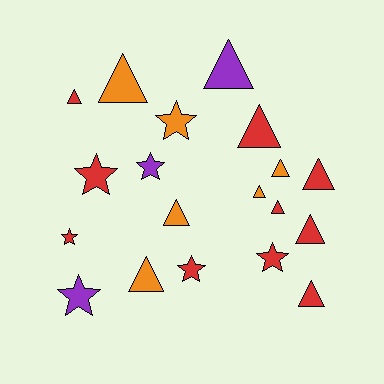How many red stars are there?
There are 4 red stars.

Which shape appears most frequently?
Triangle, with 12 objects.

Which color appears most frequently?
Red, with 10 objects.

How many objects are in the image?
There are 19 objects.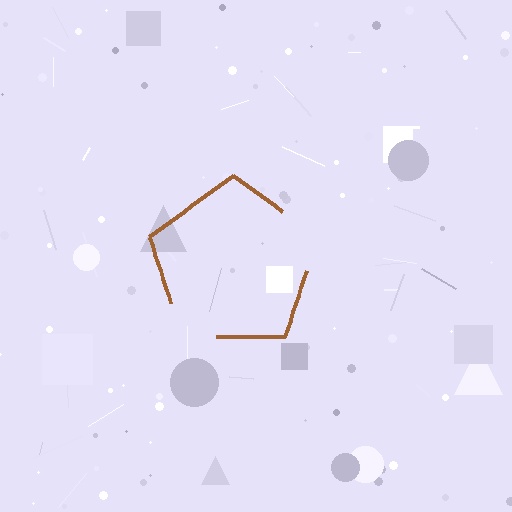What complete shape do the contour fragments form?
The contour fragments form a pentagon.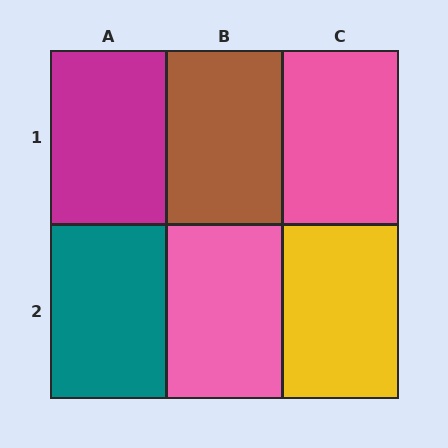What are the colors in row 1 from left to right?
Magenta, brown, pink.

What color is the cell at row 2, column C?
Yellow.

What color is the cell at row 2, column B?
Pink.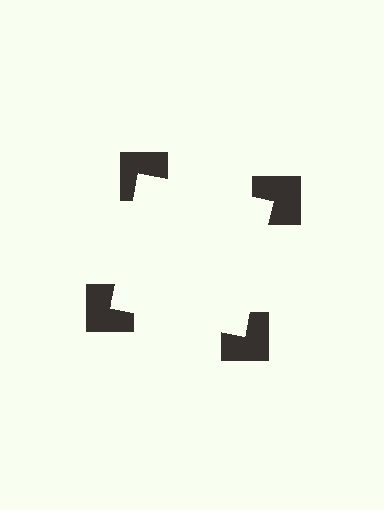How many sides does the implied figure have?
4 sides.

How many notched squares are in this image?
There are 4 — one at each vertex of the illusory square.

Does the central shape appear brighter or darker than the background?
It typically appears slightly brighter than the background, even though no actual brightness change is drawn.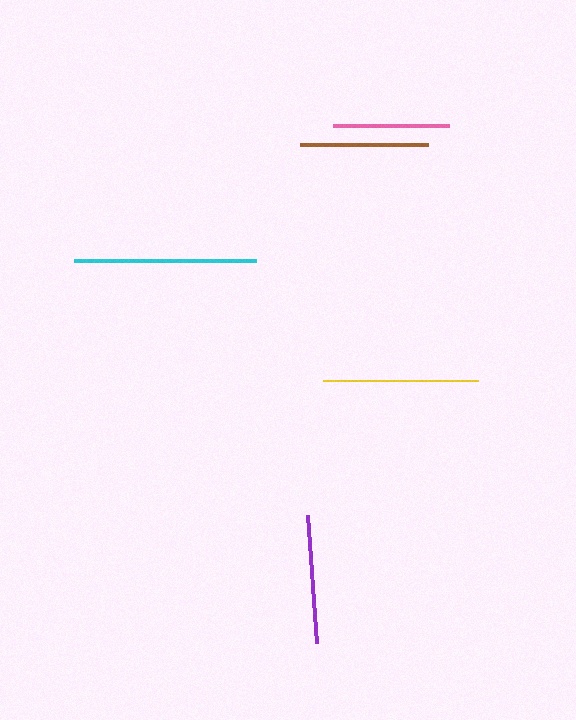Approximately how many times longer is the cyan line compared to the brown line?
The cyan line is approximately 1.4 times the length of the brown line.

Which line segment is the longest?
The cyan line is the longest at approximately 182 pixels.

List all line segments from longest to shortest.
From longest to shortest: cyan, yellow, purple, brown, pink.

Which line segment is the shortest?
The pink line is the shortest at approximately 116 pixels.